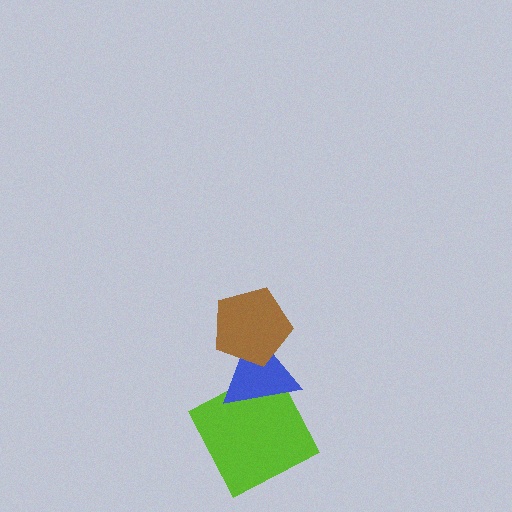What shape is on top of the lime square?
The blue triangle is on top of the lime square.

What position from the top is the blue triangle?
The blue triangle is 2nd from the top.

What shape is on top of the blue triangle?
The brown pentagon is on top of the blue triangle.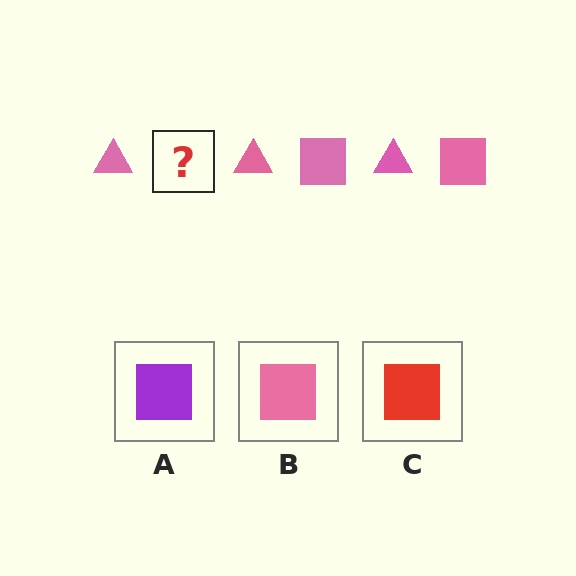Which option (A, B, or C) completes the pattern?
B.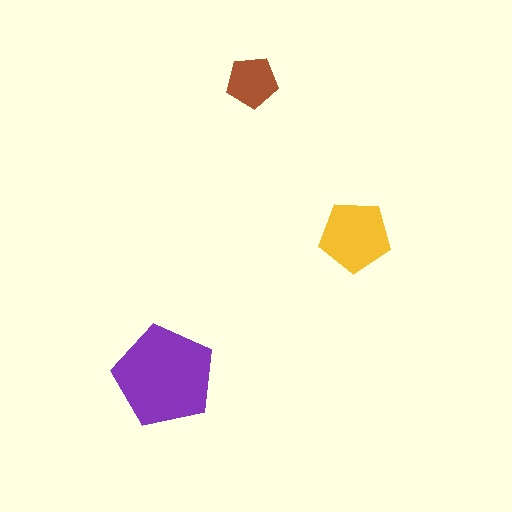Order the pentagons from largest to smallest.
the purple one, the yellow one, the brown one.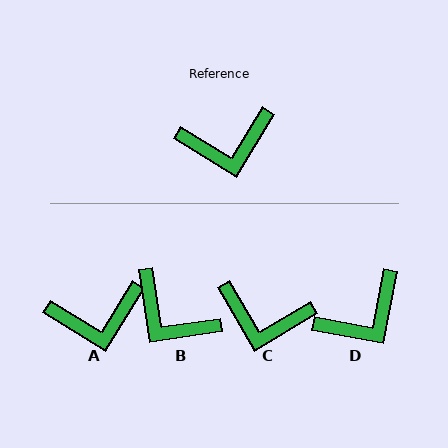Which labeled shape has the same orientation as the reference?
A.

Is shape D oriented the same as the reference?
No, it is off by about 21 degrees.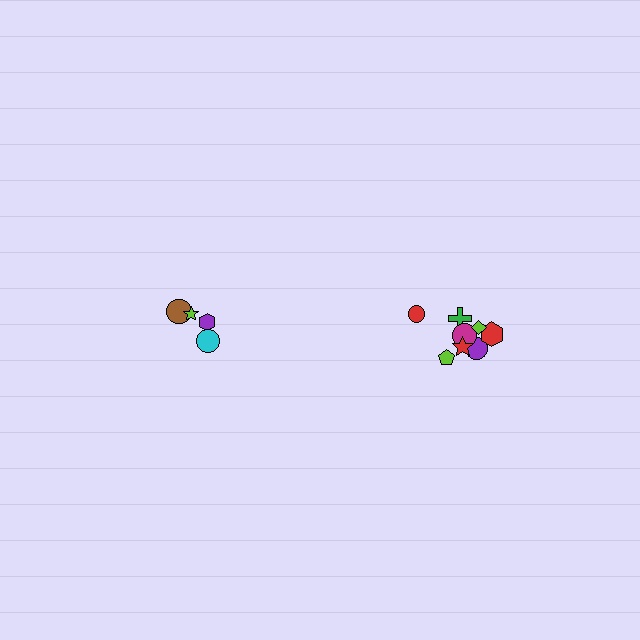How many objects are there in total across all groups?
There are 12 objects.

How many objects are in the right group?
There are 8 objects.